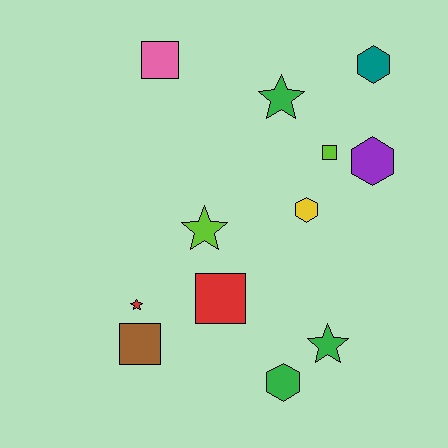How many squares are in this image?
There are 4 squares.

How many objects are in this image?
There are 12 objects.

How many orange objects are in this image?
There are no orange objects.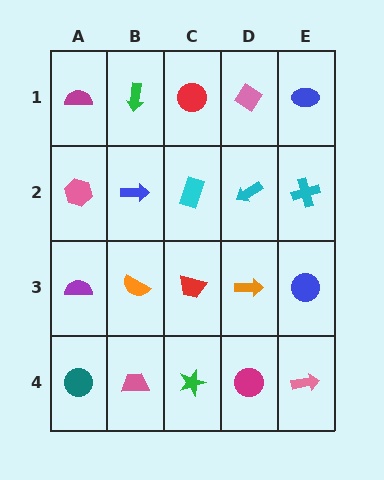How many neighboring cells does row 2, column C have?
4.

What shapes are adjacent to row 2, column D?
A pink diamond (row 1, column D), an orange arrow (row 3, column D), a cyan rectangle (row 2, column C), a cyan cross (row 2, column E).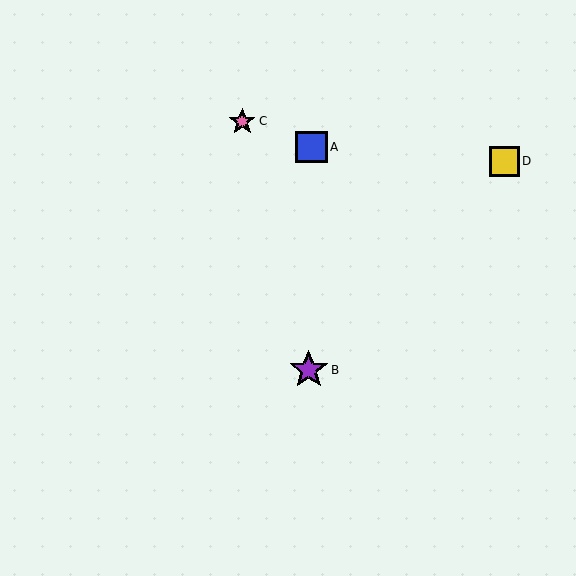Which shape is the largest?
The purple star (labeled B) is the largest.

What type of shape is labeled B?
Shape B is a purple star.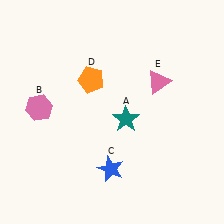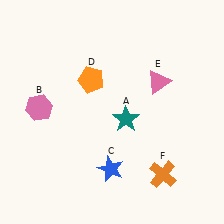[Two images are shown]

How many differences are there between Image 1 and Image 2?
There is 1 difference between the two images.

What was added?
An orange cross (F) was added in Image 2.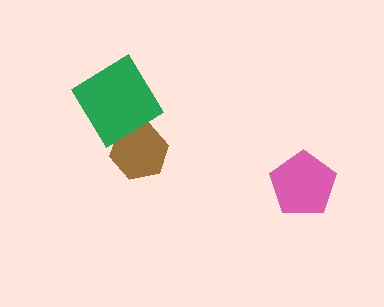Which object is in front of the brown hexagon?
The green diamond is in front of the brown hexagon.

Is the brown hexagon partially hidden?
Yes, it is partially covered by another shape.